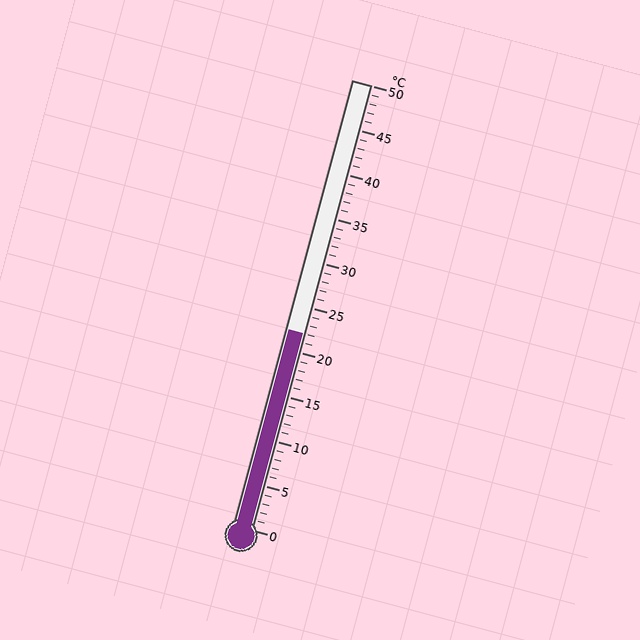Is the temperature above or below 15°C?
The temperature is above 15°C.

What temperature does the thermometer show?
The thermometer shows approximately 22°C.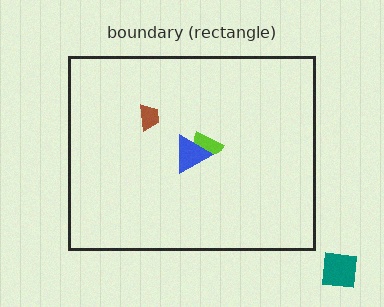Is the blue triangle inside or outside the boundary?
Inside.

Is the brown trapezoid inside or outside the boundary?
Inside.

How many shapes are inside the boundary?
3 inside, 1 outside.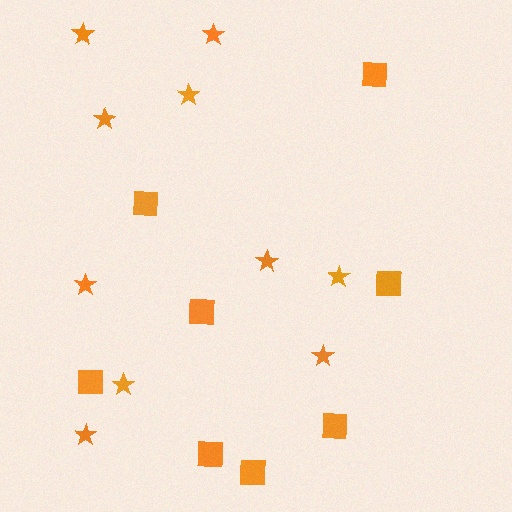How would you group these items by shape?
There are 2 groups: one group of squares (8) and one group of stars (10).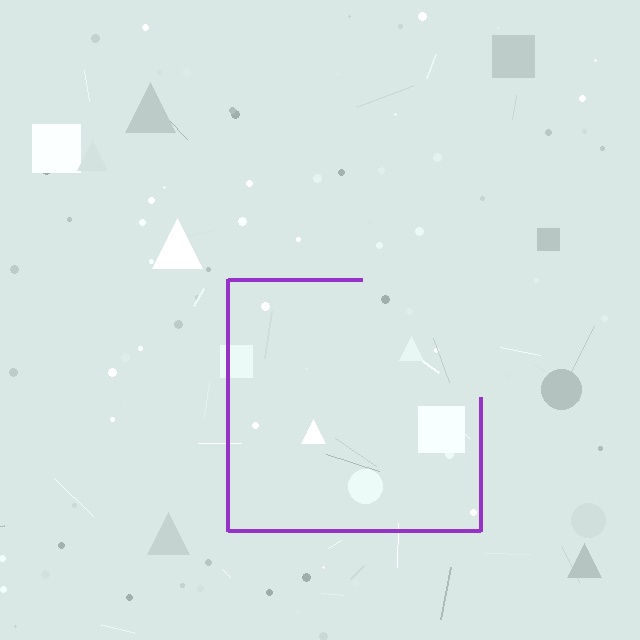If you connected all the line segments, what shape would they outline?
They would outline a square.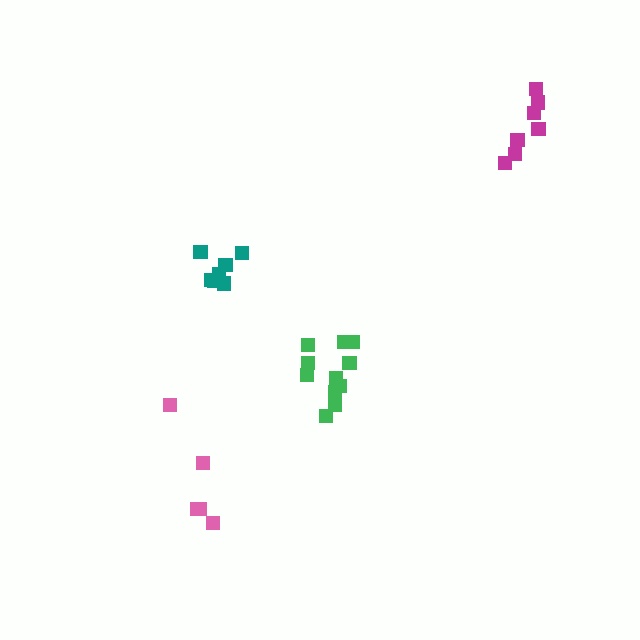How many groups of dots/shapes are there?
There are 4 groups.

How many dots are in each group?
Group 1: 7 dots, Group 2: 11 dots, Group 3: 5 dots, Group 4: 7 dots (30 total).